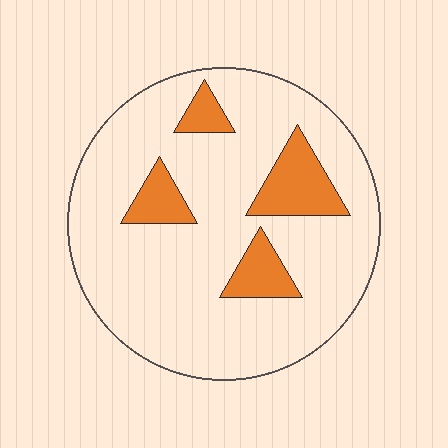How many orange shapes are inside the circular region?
4.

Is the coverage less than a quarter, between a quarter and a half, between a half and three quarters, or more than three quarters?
Less than a quarter.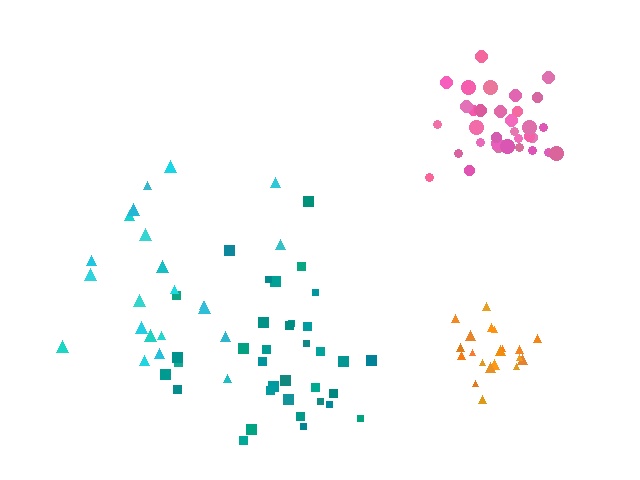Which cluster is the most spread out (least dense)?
Cyan.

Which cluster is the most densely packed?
Orange.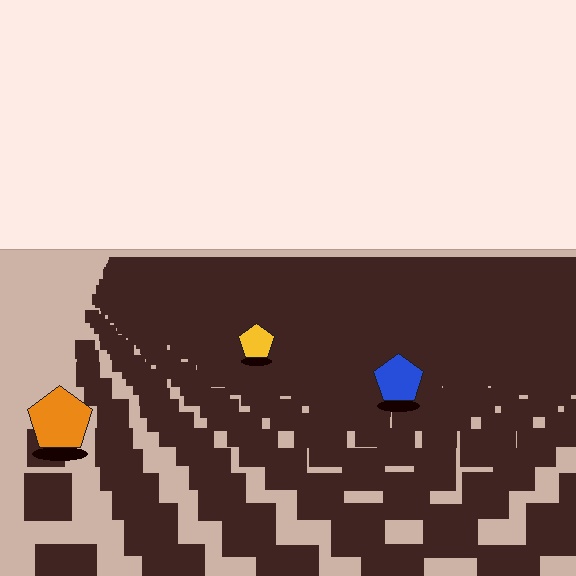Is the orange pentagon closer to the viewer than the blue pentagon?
Yes. The orange pentagon is closer — you can tell from the texture gradient: the ground texture is coarser near it.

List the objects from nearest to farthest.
From nearest to farthest: the orange pentagon, the blue pentagon, the yellow pentagon.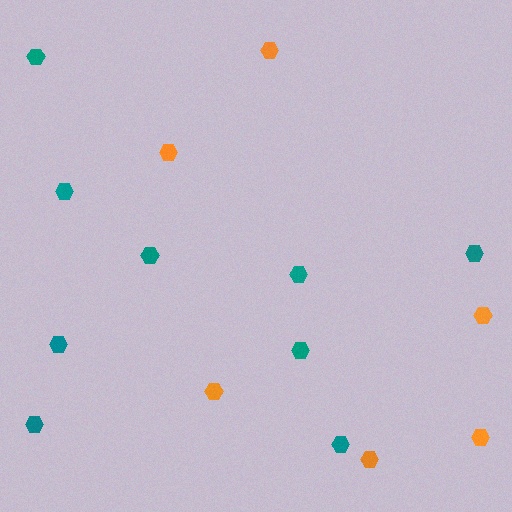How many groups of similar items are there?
There are 2 groups: one group of teal hexagons (9) and one group of orange hexagons (6).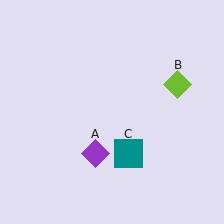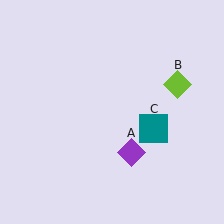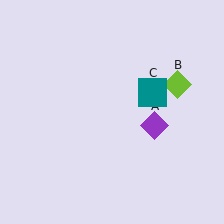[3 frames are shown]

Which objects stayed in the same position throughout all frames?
Lime diamond (object B) remained stationary.